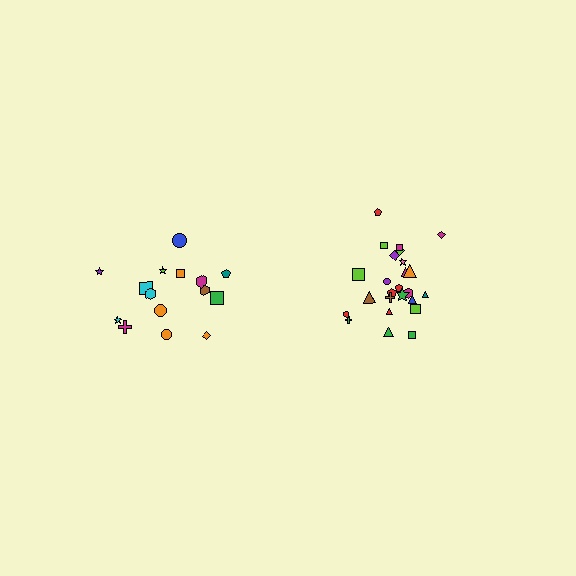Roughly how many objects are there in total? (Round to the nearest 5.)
Roughly 40 objects in total.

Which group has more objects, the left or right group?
The right group.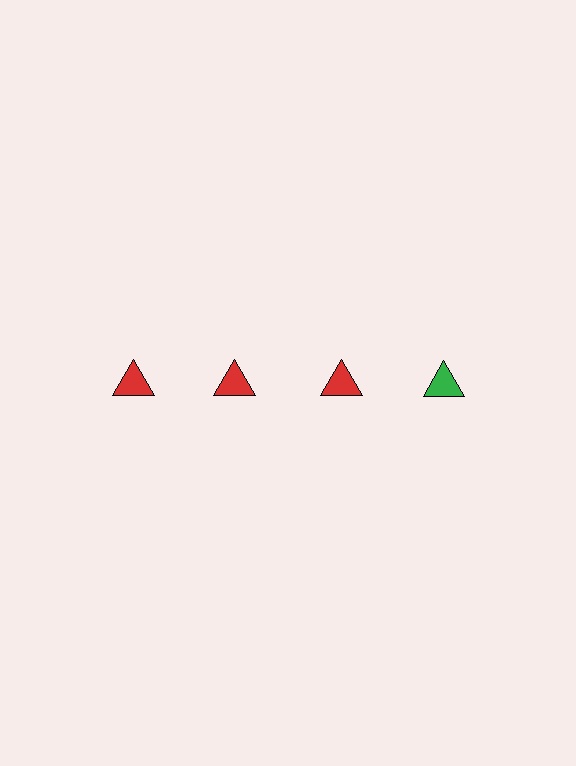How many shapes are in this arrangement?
There are 4 shapes arranged in a grid pattern.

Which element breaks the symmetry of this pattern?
The green triangle in the top row, second from right column breaks the symmetry. All other shapes are red triangles.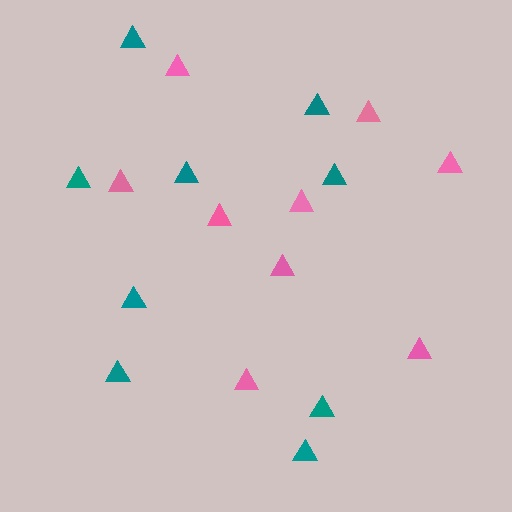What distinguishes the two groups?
There are 2 groups: one group of pink triangles (9) and one group of teal triangles (9).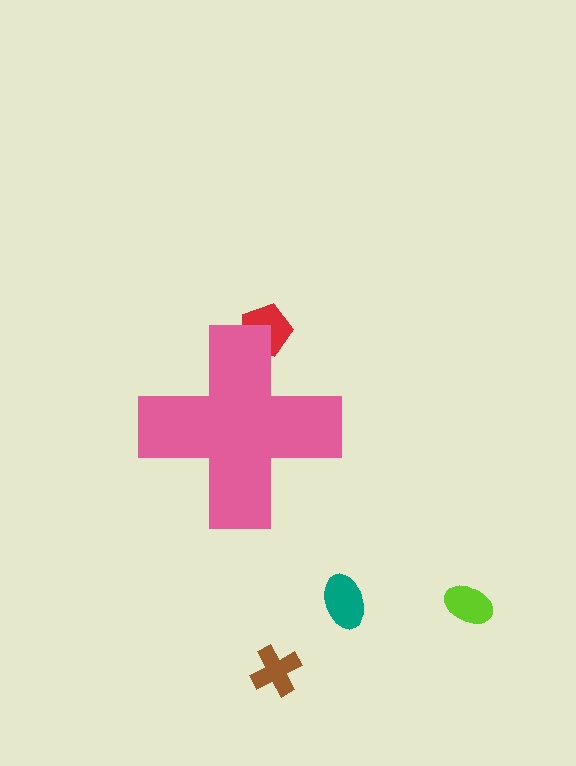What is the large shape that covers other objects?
A pink cross.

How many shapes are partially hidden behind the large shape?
1 shape is partially hidden.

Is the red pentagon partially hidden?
Yes, the red pentagon is partially hidden behind the pink cross.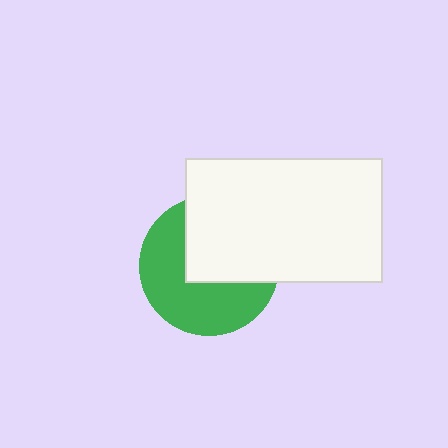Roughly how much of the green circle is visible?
About half of it is visible (roughly 54%).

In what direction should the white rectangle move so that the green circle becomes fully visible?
The white rectangle should move toward the upper-right. That is the shortest direction to clear the overlap and leave the green circle fully visible.